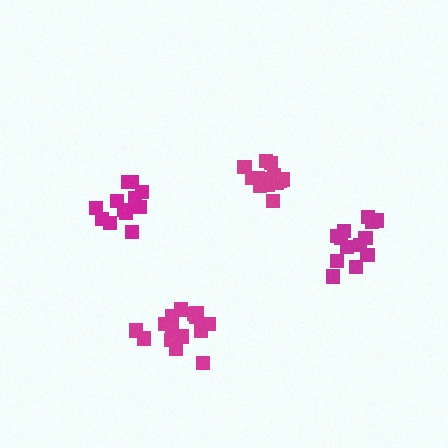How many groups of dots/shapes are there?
There are 4 groups.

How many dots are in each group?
Group 1: 16 dots, Group 2: 15 dots, Group 3: 15 dots, Group 4: 12 dots (58 total).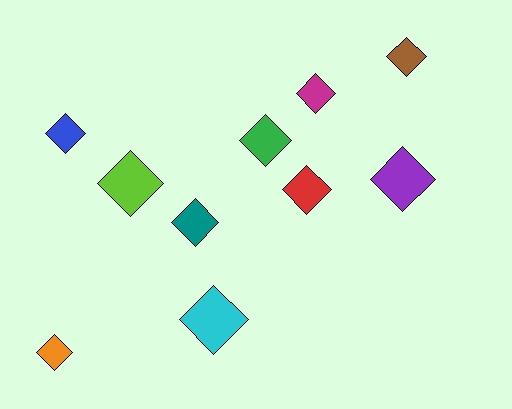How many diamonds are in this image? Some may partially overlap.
There are 10 diamonds.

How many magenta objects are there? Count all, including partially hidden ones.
There is 1 magenta object.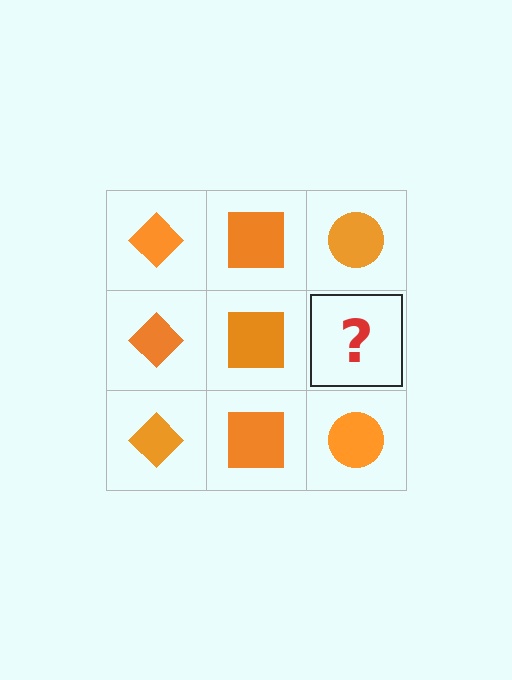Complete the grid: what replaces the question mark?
The question mark should be replaced with an orange circle.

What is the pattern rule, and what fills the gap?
The rule is that each column has a consistent shape. The gap should be filled with an orange circle.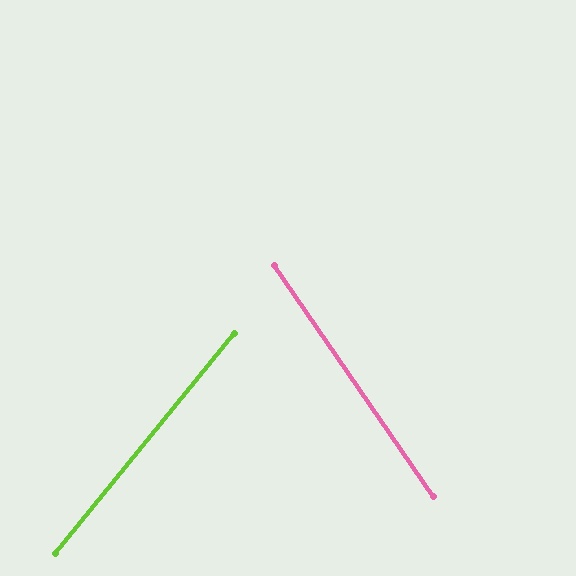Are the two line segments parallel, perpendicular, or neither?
Neither parallel nor perpendicular — they differ by about 74°.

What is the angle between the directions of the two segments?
Approximately 74 degrees.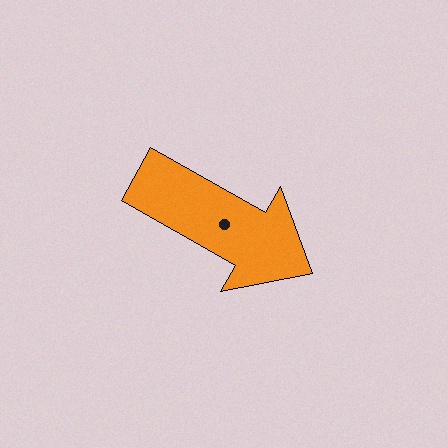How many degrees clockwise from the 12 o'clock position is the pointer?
Approximately 120 degrees.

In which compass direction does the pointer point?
Southeast.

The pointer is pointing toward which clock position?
Roughly 4 o'clock.